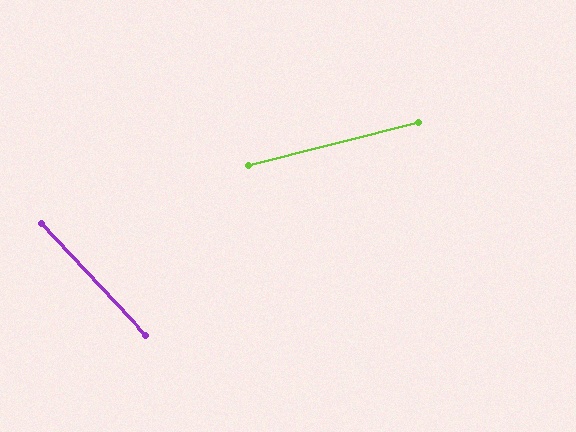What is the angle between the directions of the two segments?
Approximately 61 degrees.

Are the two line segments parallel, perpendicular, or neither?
Neither parallel nor perpendicular — they differ by about 61°.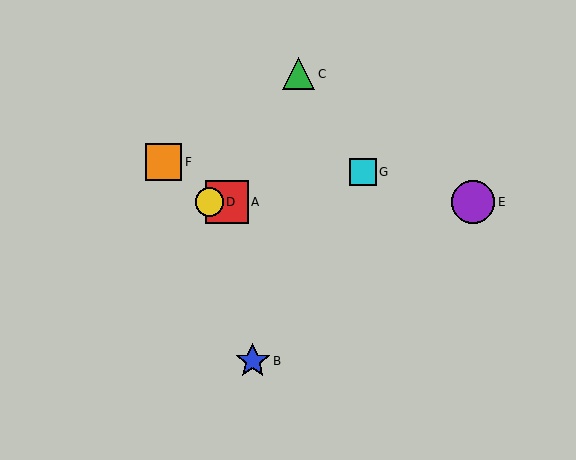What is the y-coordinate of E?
Object E is at y≈202.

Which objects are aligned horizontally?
Objects A, D, E are aligned horizontally.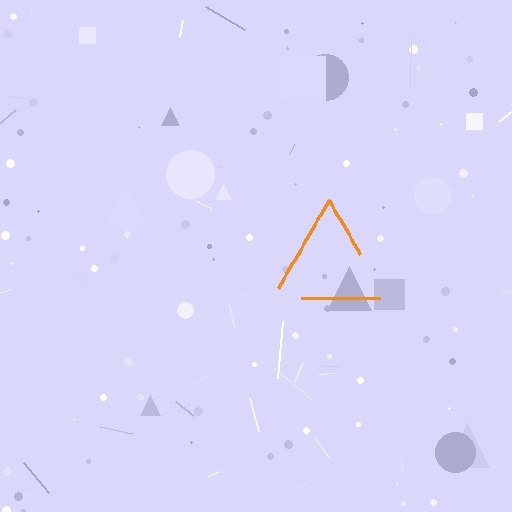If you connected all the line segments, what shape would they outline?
They would outline a triangle.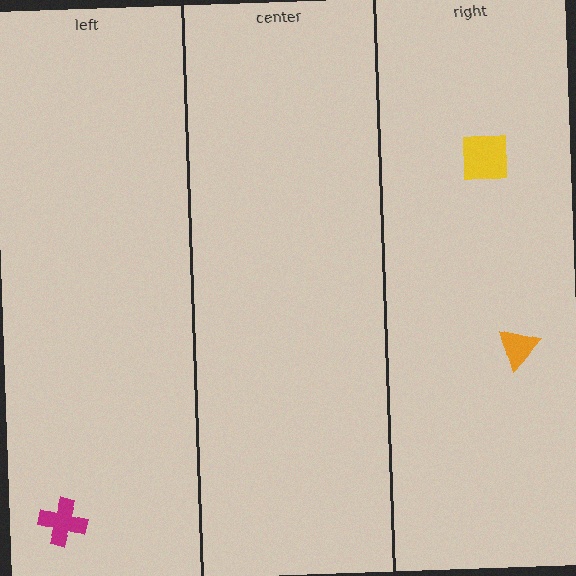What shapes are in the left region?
The magenta cross.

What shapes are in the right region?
The yellow square, the orange triangle.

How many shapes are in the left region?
1.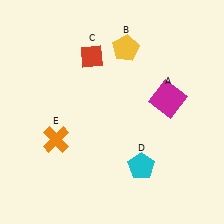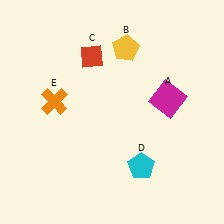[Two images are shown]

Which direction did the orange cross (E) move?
The orange cross (E) moved up.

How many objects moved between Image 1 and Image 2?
1 object moved between the two images.